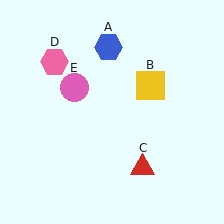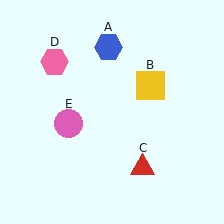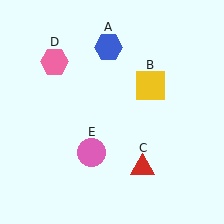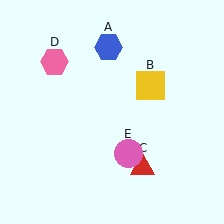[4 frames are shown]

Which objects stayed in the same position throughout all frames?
Blue hexagon (object A) and yellow square (object B) and red triangle (object C) and pink hexagon (object D) remained stationary.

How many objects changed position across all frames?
1 object changed position: pink circle (object E).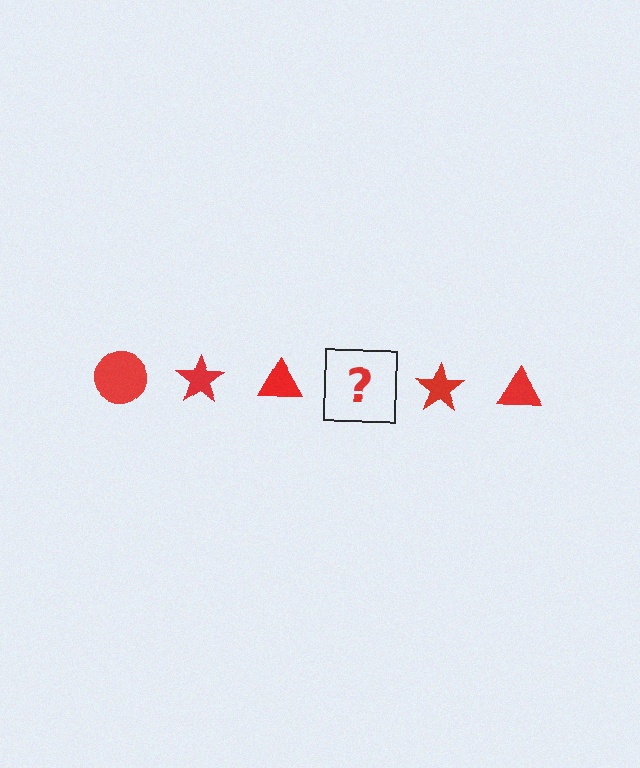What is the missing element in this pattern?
The missing element is a red circle.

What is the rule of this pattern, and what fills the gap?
The rule is that the pattern cycles through circle, star, triangle shapes in red. The gap should be filled with a red circle.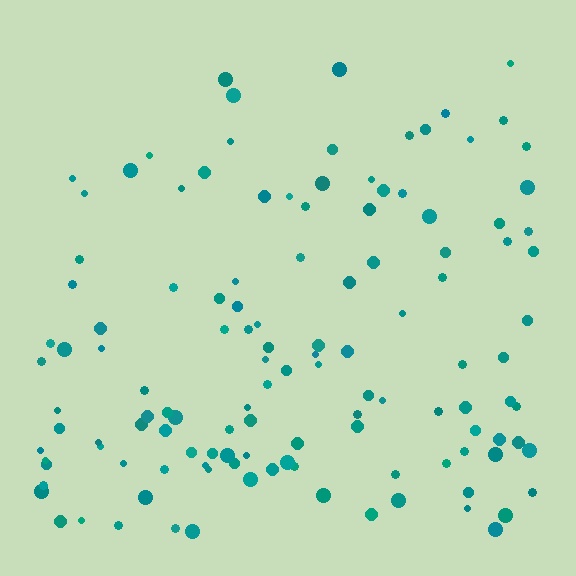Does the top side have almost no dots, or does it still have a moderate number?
Still a moderate number, just noticeably fewer than the bottom.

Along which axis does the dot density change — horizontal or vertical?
Vertical.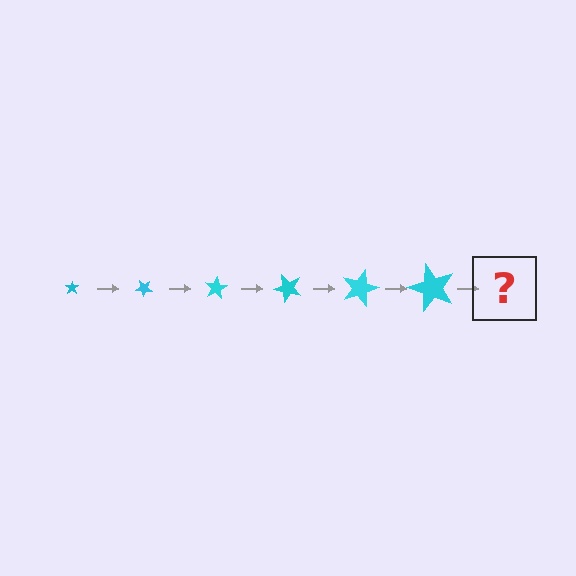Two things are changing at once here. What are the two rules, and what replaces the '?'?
The two rules are that the star grows larger each step and it rotates 40 degrees each step. The '?' should be a star, larger than the previous one and rotated 240 degrees from the start.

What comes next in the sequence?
The next element should be a star, larger than the previous one and rotated 240 degrees from the start.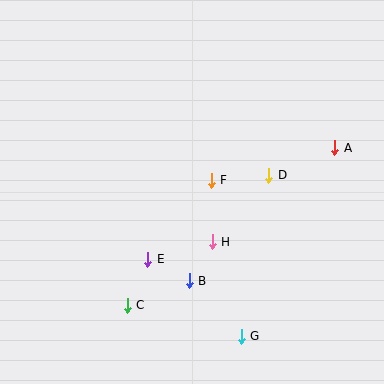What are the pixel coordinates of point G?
Point G is at (241, 336).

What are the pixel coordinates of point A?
Point A is at (335, 148).